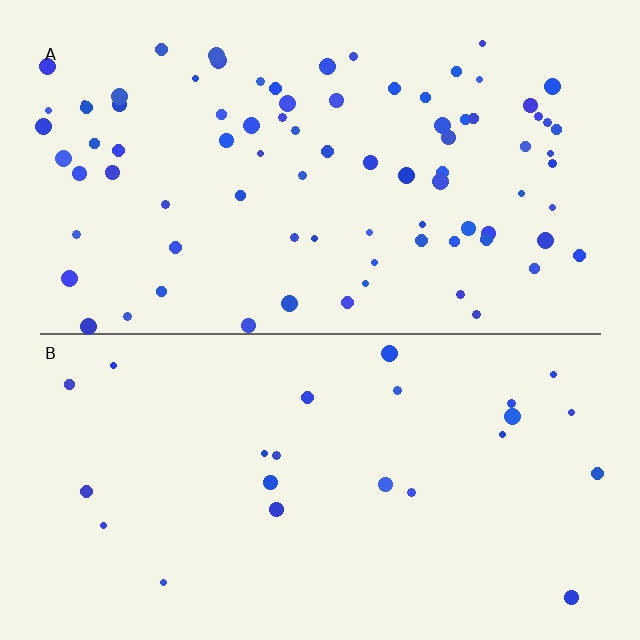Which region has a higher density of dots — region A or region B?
A (the top).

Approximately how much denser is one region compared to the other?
Approximately 3.4× — region A over region B.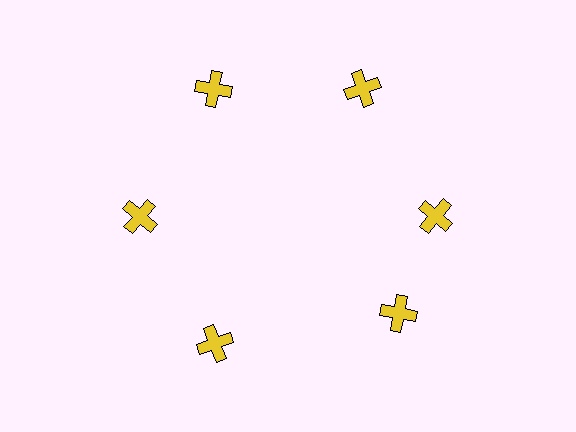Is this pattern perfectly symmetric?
No. The 6 yellow crosses are arranged in a ring, but one element near the 5 o'clock position is rotated out of alignment along the ring, breaking the 6-fold rotational symmetry.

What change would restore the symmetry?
The symmetry would be restored by rotating it back into even spacing with its neighbors so that all 6 crosses sit at equal angles and equal distance from the center.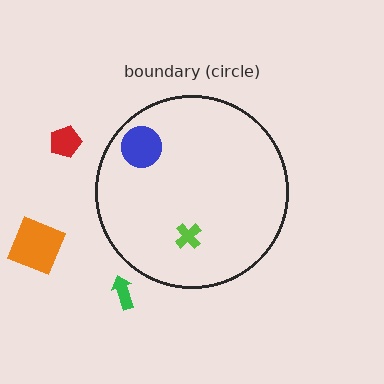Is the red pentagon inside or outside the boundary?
Outside.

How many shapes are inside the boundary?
2 inside, 3 outside.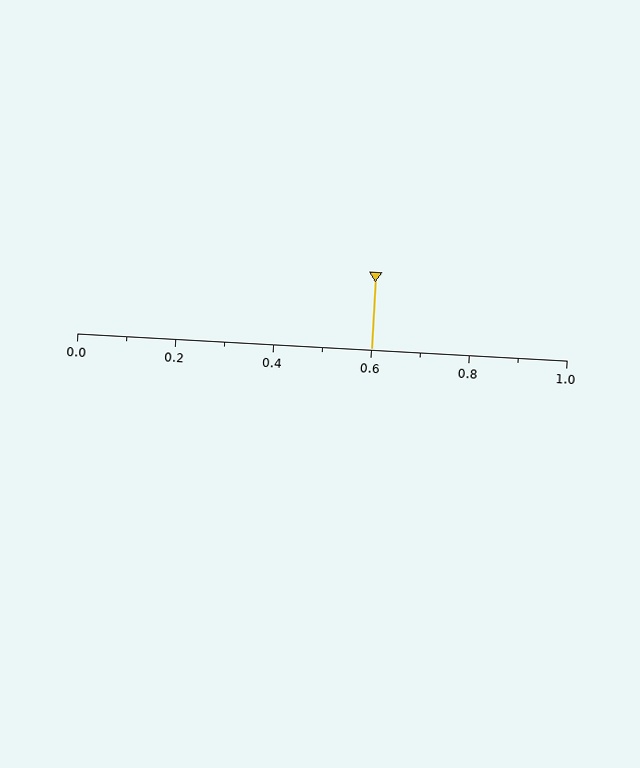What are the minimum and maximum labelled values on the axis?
The axis runs from 0.0 to 1.0.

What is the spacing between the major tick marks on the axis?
The major ticks are spaced 0.2 apart.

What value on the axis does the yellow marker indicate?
The marker indicates approximately 0.6.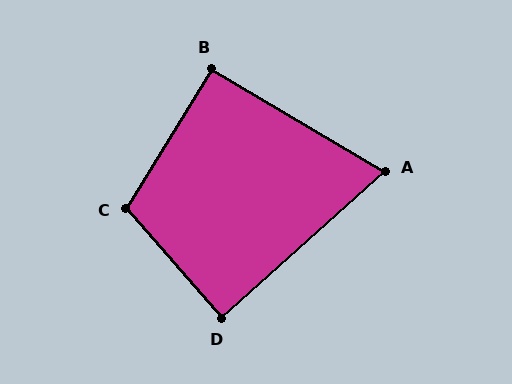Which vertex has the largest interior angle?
C, at approximately 108 degrees.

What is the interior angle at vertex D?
Approximately 89 degrees (approximately right).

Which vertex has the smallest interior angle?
A, at approximately 72 degrees.